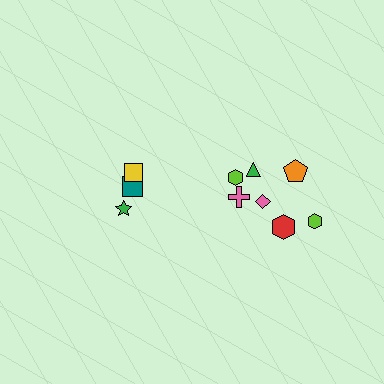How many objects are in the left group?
There are 3 objects.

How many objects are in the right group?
There are 7 objects.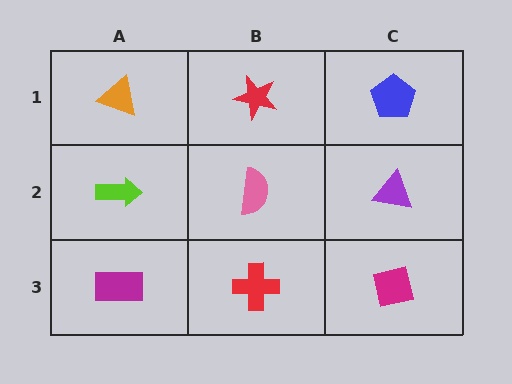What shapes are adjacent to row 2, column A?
An orange triangle (row 1, column A), a magenta rectangle (row 3, column A), a pink semicircle (row 2, column B).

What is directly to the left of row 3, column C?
A red cross.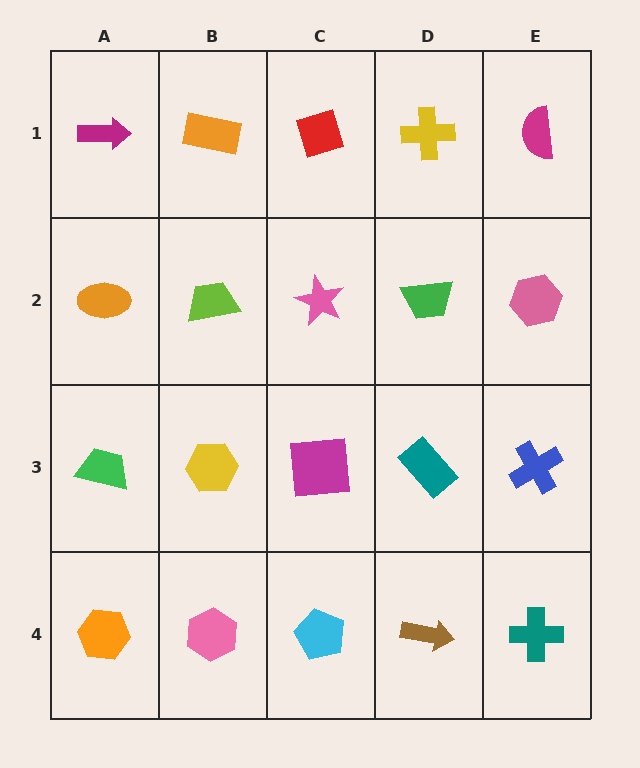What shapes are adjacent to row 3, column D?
A green trapezoid (row 2, column D), a brown arrow (row 4, column D), a magenta square (row 3, column C), a blue cross (row 3, column E).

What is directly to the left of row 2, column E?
A green trapezoid.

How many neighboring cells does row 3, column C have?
4.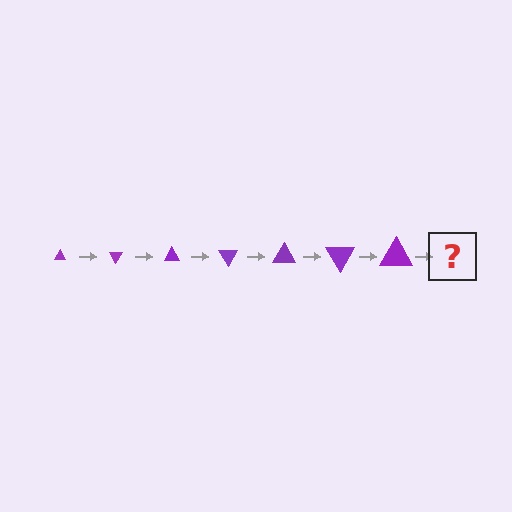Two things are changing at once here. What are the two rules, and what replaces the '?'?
The two rules are that the triangle grows larger each step and it rotates 60 degrees each step. The '?' should be a triangle, larger than the previous one and rotated 420 degrees from the start.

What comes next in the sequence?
The next element should be a triangle, larger than the previous one and rotated 420 degrees from the start.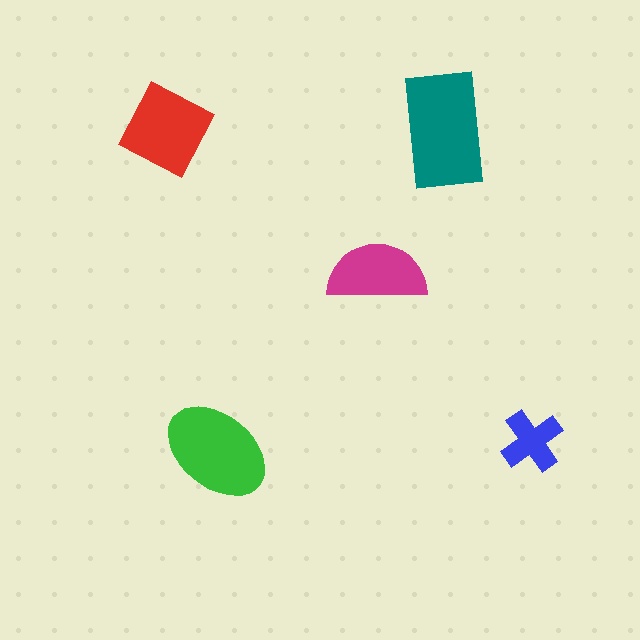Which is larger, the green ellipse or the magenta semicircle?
The green ellipse.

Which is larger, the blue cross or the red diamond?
The red diamond.